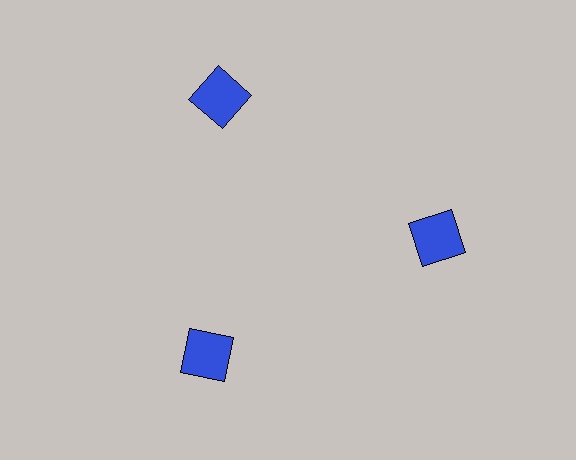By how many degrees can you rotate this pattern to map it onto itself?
The pattern maps onto itself every 120 degrees of rotation.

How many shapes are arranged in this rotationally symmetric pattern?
There are 3 shapes, arranged in 3 groups of 1.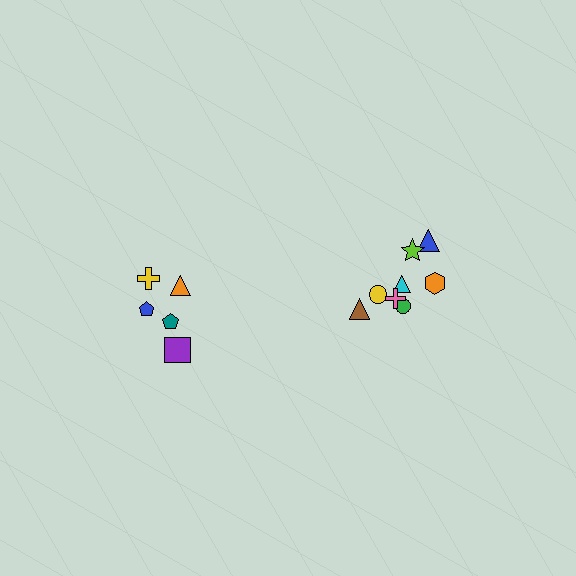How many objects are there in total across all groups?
There are 13 objects.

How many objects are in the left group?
There are 5 objects.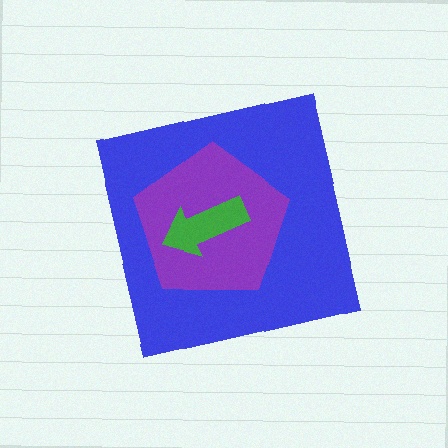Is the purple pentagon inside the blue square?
Yes.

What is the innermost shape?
The green arrow.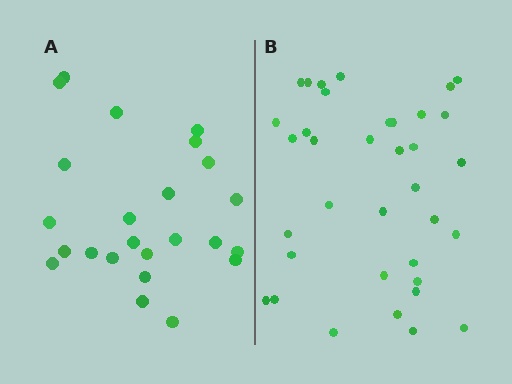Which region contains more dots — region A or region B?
Region B (the right region) has more dots.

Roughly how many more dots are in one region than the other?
Region B has roughly 12 or so more dots than region A.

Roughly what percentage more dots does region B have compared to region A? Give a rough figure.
About 50% more.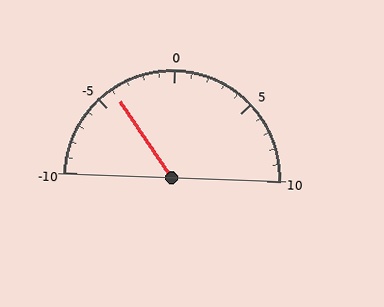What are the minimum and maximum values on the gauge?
The gauge ranges from -10 to 10.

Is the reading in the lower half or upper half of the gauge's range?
The reading is in the lower half of the range (-10 to 10).